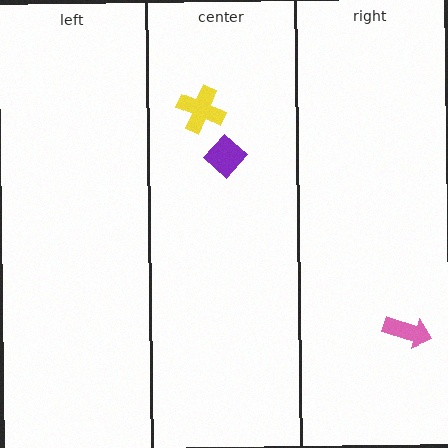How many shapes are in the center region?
2.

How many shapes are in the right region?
1.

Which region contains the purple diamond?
The center region.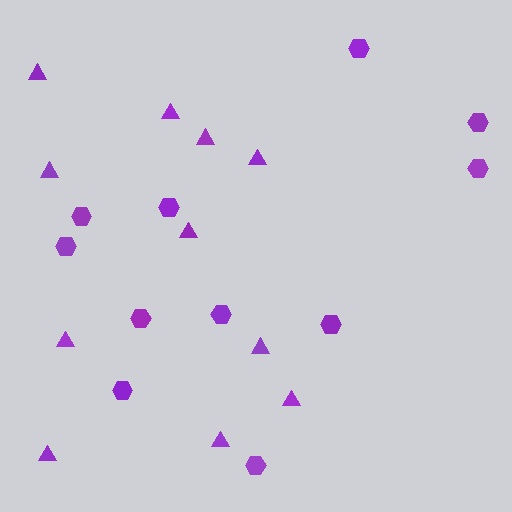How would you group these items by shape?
There are 2 groups: one group of triangles (11) and one group of hexagons (11).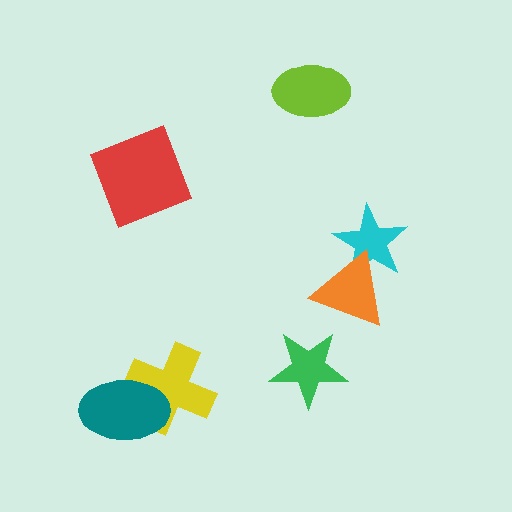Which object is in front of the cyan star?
The orange triangle is in front of the cyan star.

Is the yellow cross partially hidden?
Yes, it is partially covered by another shape.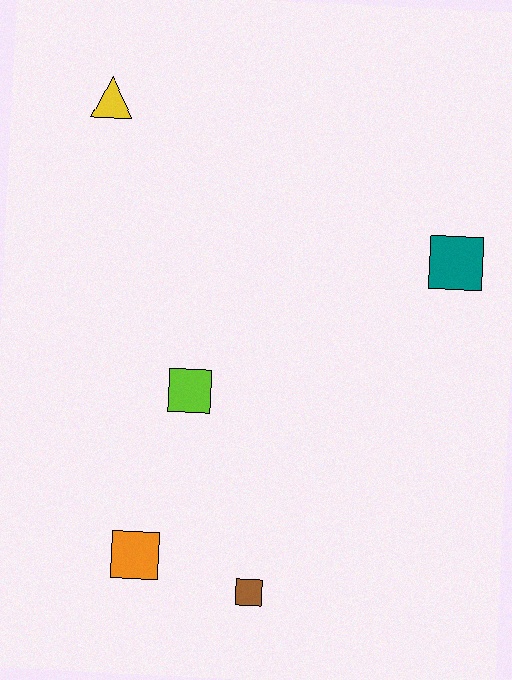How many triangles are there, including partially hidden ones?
There is 1 triangle.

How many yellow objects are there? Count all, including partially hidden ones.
There is 1 yellow object.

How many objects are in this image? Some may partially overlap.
There are 5 objects.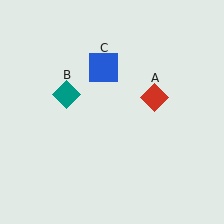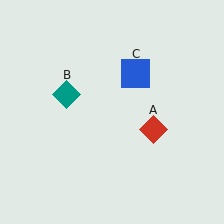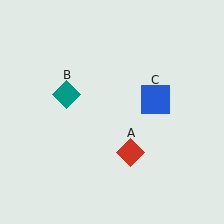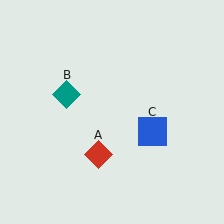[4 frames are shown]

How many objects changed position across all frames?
2 objects changed position: red diamond (object A), blue square (object C).